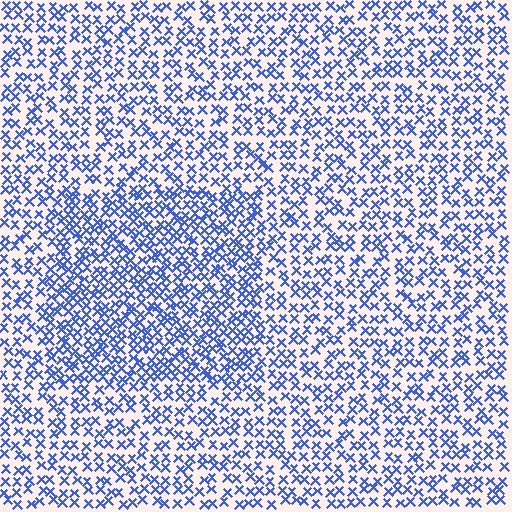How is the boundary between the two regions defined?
The boundary is defined by a change in element density (approximately 1.6x ratio). All elements are the same color, size, and shape.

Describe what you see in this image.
The image contains small blue elements arranged at two different densities. A rectangle-shaped region is visible where the elements are more densely packed than the surrounding area.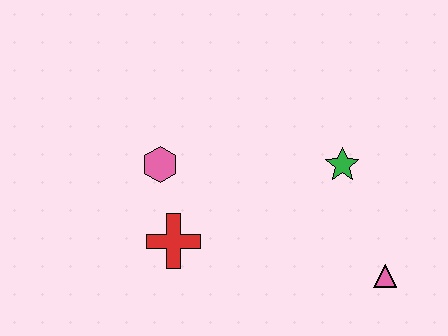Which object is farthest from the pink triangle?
The pink hexagon is farthest from the pink triangle.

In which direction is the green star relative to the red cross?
The green star is to the right of the red cross.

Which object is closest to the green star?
The pink triangle is closest to the green star.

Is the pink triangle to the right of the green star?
Yes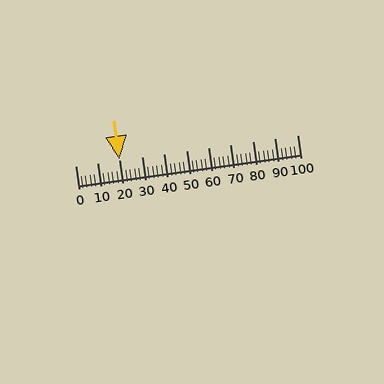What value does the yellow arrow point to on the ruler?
The yellow arrow points to approximately 20.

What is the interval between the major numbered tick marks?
The major tick marks are spaced 10 units apart.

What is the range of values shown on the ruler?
The ruler shows values from 0 to 100.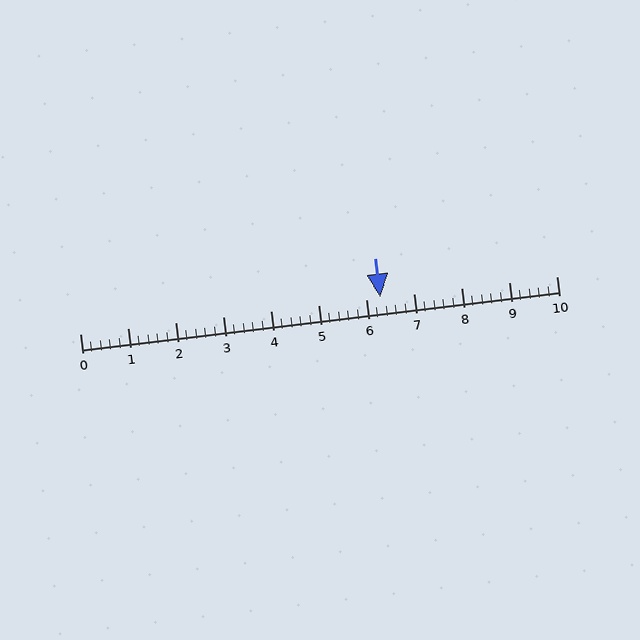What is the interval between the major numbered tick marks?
The major tick marks are spaced 1 units apart.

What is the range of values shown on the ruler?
The ruler shows values from 0 to 10.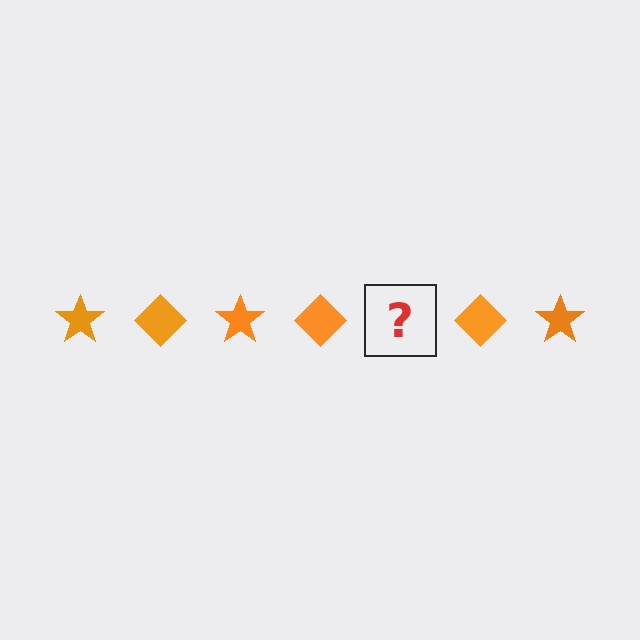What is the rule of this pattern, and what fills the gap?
The rule is that the pattern cycles through star, diamond shapes in orange. The gap should be filled with an orange star.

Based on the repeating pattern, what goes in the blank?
The blank should be an orange star.